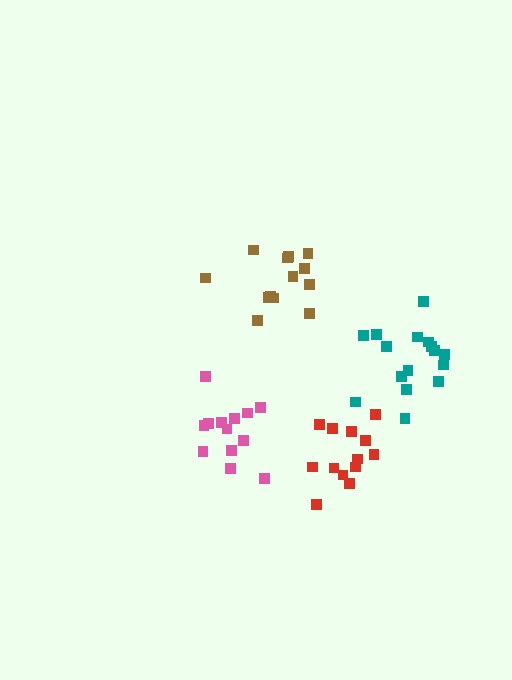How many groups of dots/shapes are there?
There are 4 groups.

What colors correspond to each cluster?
The clusters are colored: red, brown, pink, teal.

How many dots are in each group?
Group 1: 13 dots, Group 2: 13 dots, Group 3: 13 dots, Group 4: 16 dots (55 total).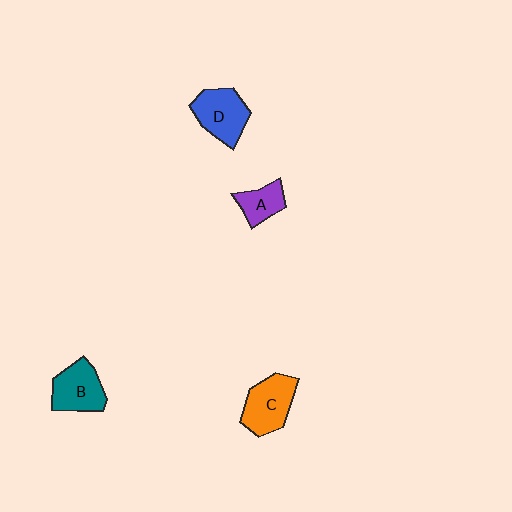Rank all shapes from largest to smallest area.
From largest to smallest: C (orange), D (blue), B (teal), A (purple).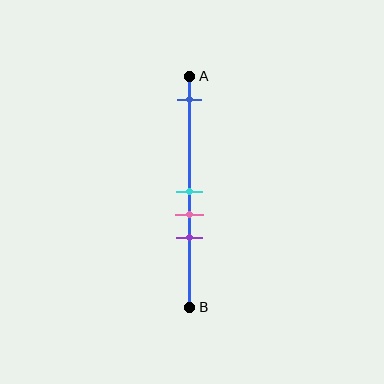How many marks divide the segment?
There are 4 marks dividing the segment.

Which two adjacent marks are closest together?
The cyan and pink marks are the closest adjacent pair.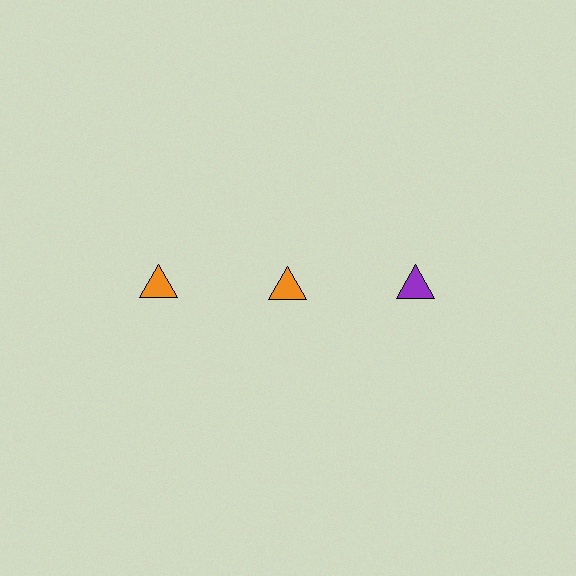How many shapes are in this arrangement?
There are 3 shapes arranged in a grid pattern.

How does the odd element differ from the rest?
It has a different color: purple instead of orange.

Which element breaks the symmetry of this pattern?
The purple triangle in the top row, center column breaks the symmetry. All other shapes are orange triangles.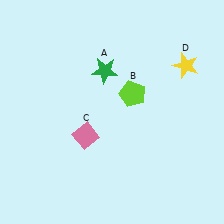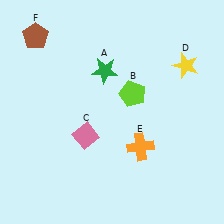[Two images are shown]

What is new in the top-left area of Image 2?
A brown pentagon (F) was added in the top-left area of Image 2.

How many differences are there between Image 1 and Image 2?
There are 2 differences between the two images.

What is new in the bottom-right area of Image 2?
An orange cross (E) was added in the bottom-right area of Image 2.